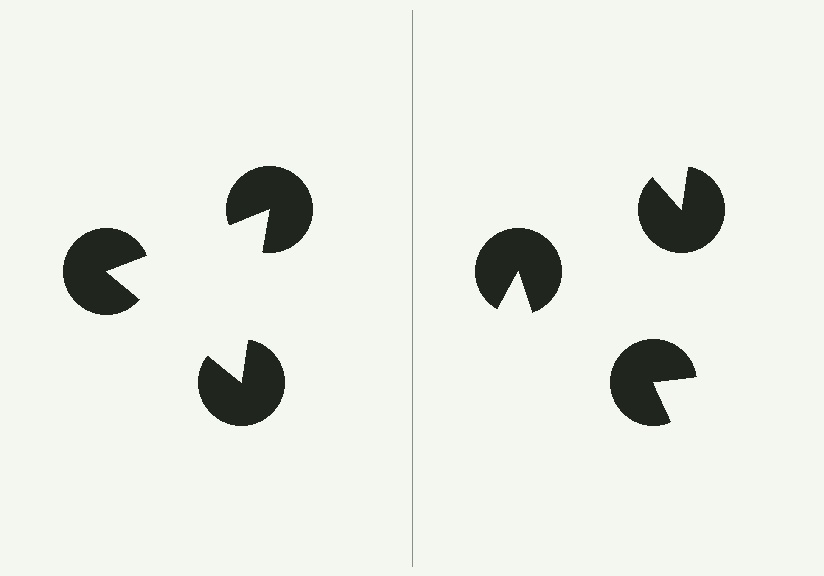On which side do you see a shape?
An illusory triangle appears on the left side. On the right side the wedge cuts are rotated, so no coherent shape forms.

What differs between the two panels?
The pac-man discs are positioned identically on both sides; only the wedge orientations differ. On the left they align to a triangle; on the right they are misaligned.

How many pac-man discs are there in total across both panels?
6 — 3 on each side.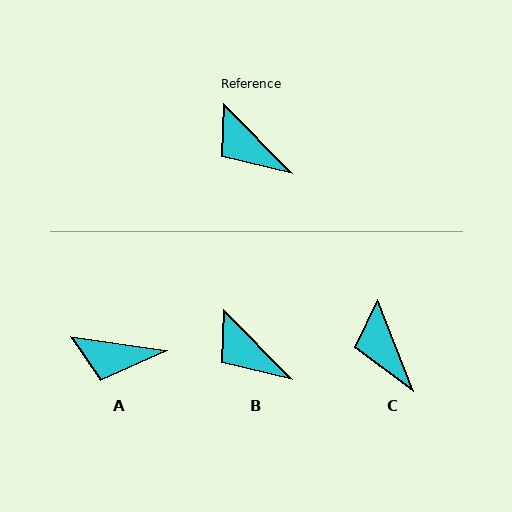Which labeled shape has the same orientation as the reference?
B.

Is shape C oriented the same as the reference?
No, it is off by about 23 degrees.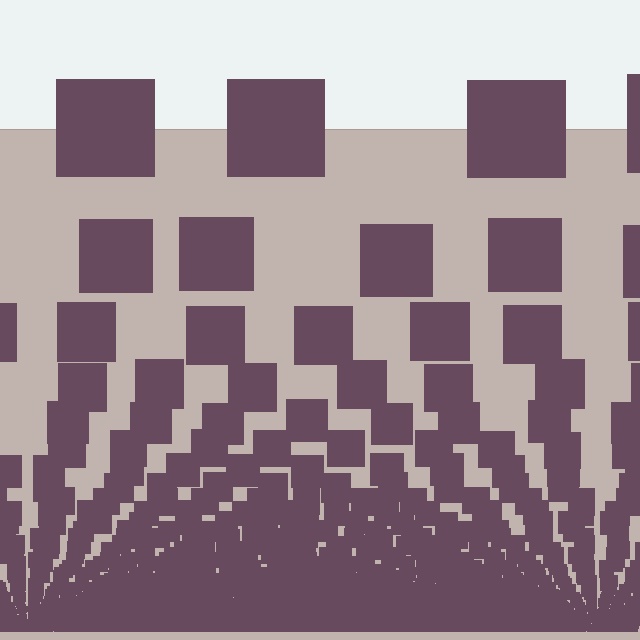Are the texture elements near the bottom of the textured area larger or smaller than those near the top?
Smaller. The gradient is inverted — elements near the bottom are smaller and denser.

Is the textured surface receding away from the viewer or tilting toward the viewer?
The surface appears to tilt toward the viewer. Texture elements get larger and sparser toward the top.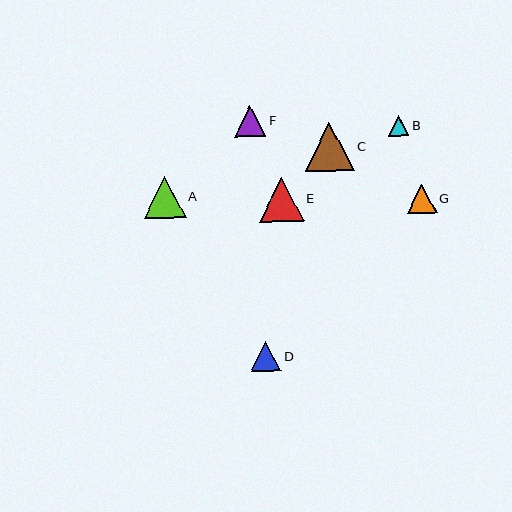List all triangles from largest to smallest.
From largest to smallest: C, E, A, F, D, G, B.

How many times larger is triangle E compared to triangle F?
Triangle E is approximately 1.4 times the size of triangle F.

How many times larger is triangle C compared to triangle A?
Triangle C is approximately 1.2 times the size of triangle A.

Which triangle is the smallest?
Triangle B is the smallest with a size of approximately 21 pixels.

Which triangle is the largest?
Triangle C is the largest with a size of approximately 49 pixels.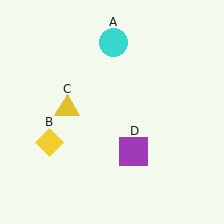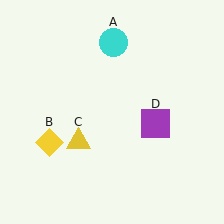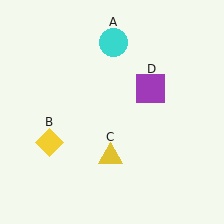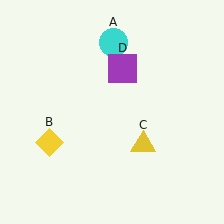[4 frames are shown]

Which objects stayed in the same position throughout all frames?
Cyan circle (object A) and yellow diamond (object B) remained stationary.